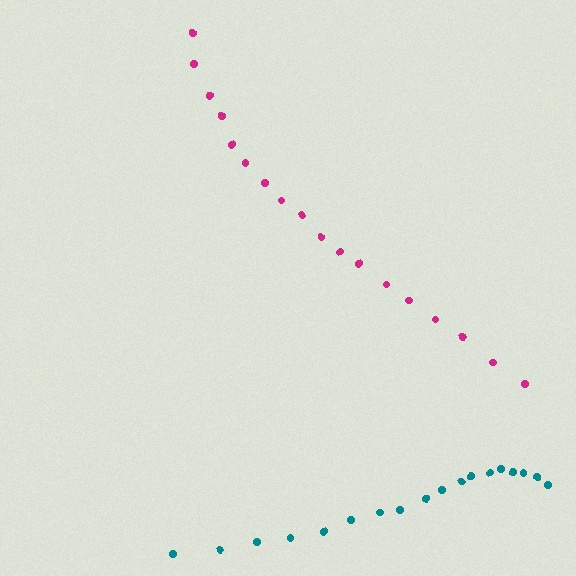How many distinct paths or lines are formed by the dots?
There are 2 distinct paths.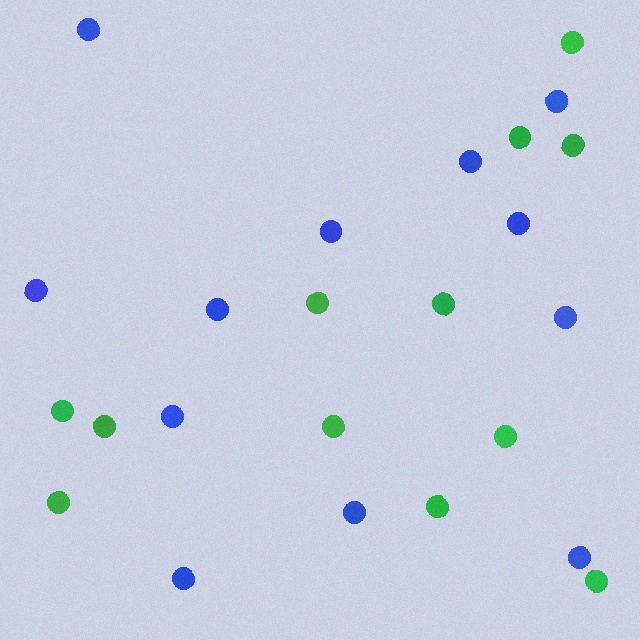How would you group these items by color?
There are 2 groups: one group of blue circles (12) and one group of green circles (12).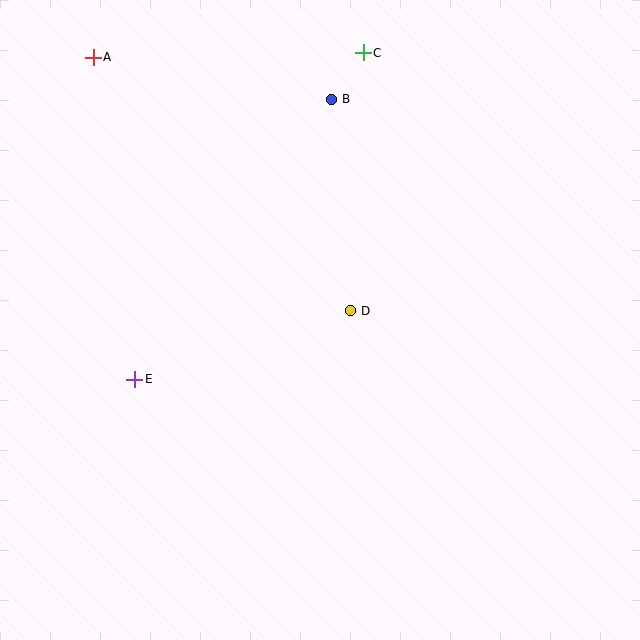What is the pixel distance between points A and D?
The distance between A and D is 362 pixels.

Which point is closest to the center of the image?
Point D at (351, 311) is closest to the center.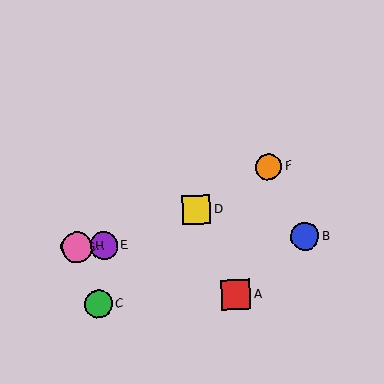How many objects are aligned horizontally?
4 objects (B, E, G, H) are aligned horizontally.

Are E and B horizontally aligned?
Yes, both are at y≈246.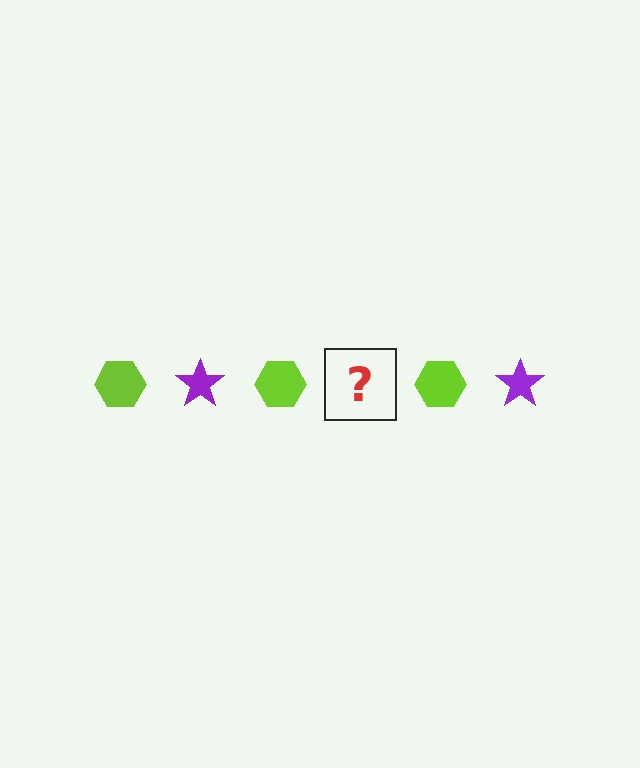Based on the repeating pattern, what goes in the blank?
The blank should be a purple star.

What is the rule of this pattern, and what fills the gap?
The rule is that the pattern alternates between lime hexagon and purple star. The gap should be filled with a purple star.